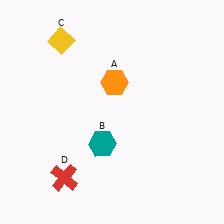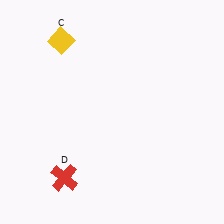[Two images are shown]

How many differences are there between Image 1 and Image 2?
There are 2 differences between the two images.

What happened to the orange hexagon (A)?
The orange hexagon (A) was removed in Image 2. It was in the top-right area of Image 1.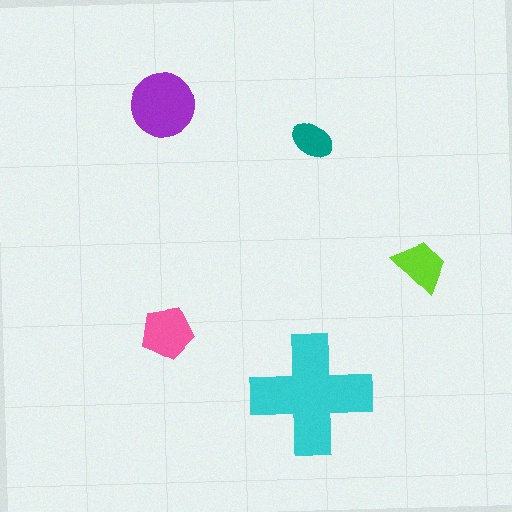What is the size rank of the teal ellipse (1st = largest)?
5th.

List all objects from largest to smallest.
The cyan cross, the purple circle, the pink pentagon, the lime trapezoid, the teal ellipse.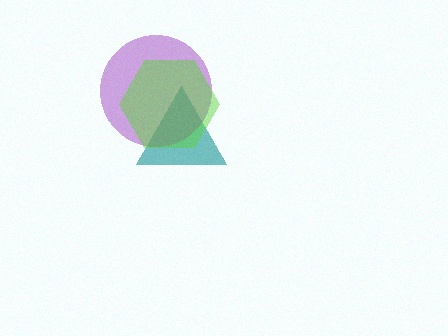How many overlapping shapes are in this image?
There are 3 overlapping shapes in the image.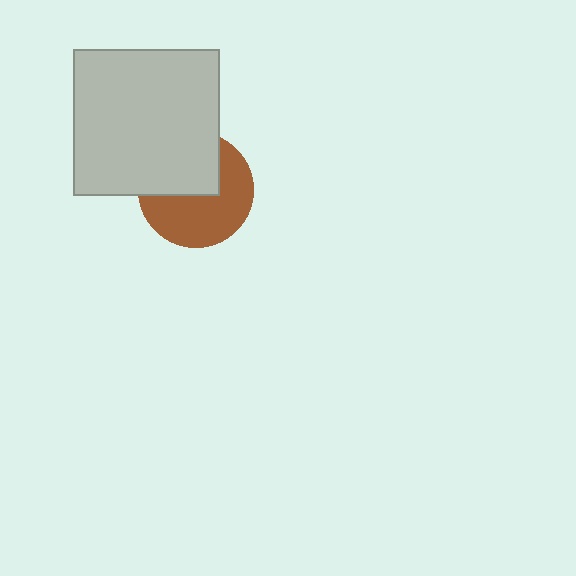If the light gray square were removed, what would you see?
You would see the complete brown circle.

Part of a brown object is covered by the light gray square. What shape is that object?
It is a circle.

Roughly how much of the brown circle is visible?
About half of it is visible (roughly 58%).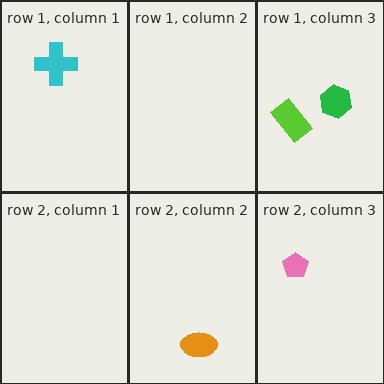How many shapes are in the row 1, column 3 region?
2.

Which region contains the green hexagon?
The row 1, column 3 region.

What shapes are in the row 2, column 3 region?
The pink pentagon.